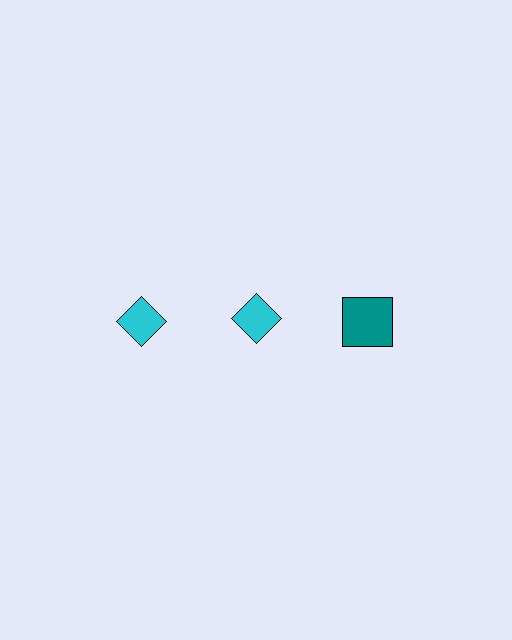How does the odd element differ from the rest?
It differs in both color (teal instead of cyan) and shape (square instead of diamond).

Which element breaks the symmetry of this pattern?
The teal square in the top row, center column breaks the symmetry. All other shapes are cyan diamonds.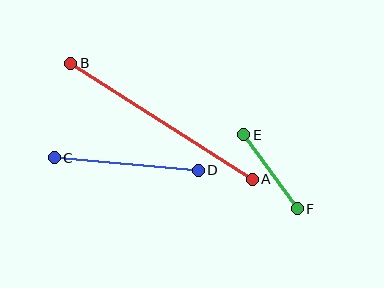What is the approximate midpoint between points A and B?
The midpoint is at approximately (161, 121) pixels.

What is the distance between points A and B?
The distance is approximately 215 pixels.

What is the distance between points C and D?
The distance is approximately 145 pixels.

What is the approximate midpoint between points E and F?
The midpoint is at approximately (271, 172) pixels.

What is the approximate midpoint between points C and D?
The midpoint is at approximately (126, 164) pixels.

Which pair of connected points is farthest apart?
Points A and B are farthest apart.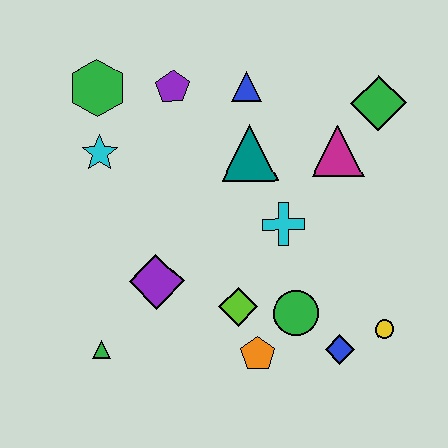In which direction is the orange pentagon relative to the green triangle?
The orange pentagon is to the right of the green triangle.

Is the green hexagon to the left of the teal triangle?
Yes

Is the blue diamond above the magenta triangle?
No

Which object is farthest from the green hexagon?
The yellow circle is farthest from the green hexagon.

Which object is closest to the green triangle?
The purple diamond is closest to the green triangle.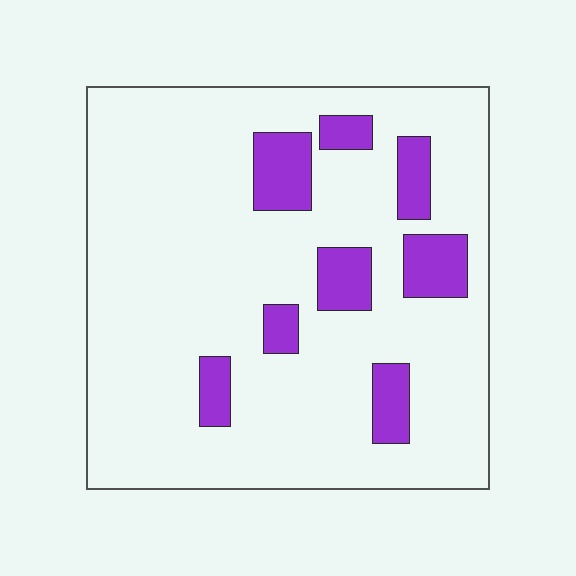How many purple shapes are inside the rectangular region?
8.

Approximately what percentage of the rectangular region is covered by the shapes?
Approximately 15%.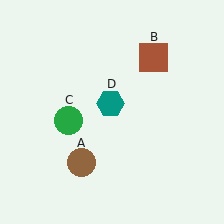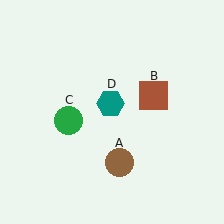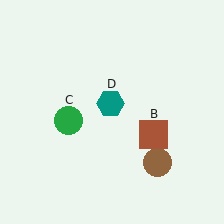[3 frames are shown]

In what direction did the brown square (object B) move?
The brown square (object B) moved down.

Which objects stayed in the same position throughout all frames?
Green circle (object C) and teal hexagon (object D) remained stationary.